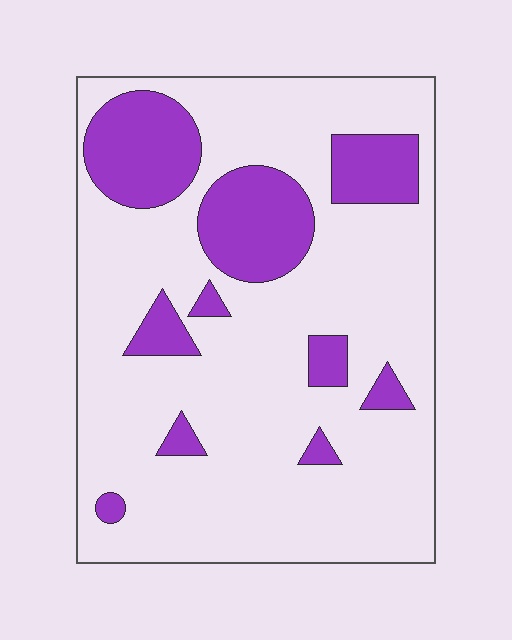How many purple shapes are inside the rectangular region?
10.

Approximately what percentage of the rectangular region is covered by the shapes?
Approximately 20%.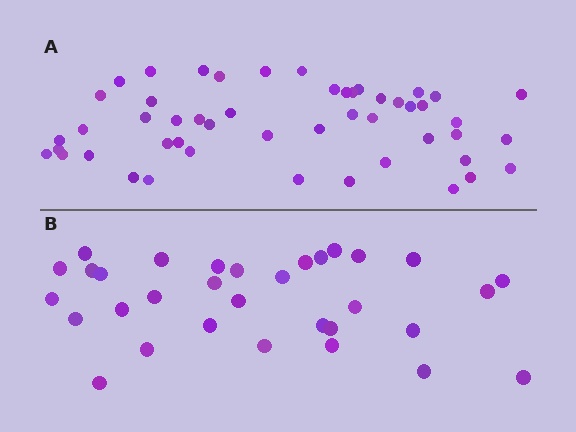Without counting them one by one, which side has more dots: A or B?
Region A (the top region) has more dots.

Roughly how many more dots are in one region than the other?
Region A has approximately 20 more dots than region B.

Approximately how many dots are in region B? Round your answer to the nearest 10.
About 30 dots. (The exact count is 32, which rounds to 30.)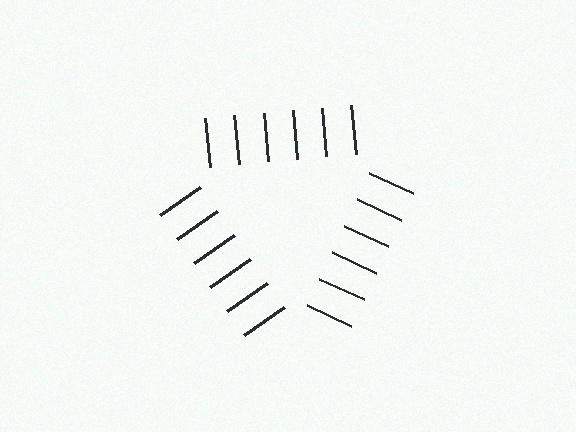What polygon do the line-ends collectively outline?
An illusory triangle — the line segments terminate on its edges but no continuous stroke is drawn.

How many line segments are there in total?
18 — 6 along each of the 3 edges.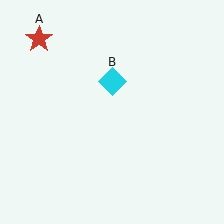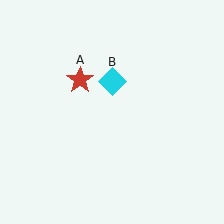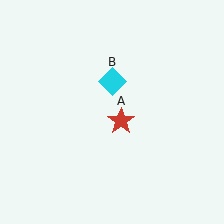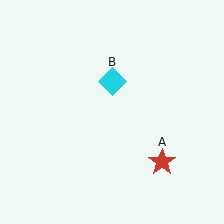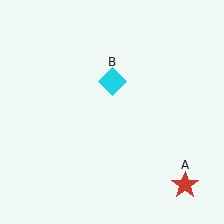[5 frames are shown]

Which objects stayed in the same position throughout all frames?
Cyan diamond (object B) remained stationary.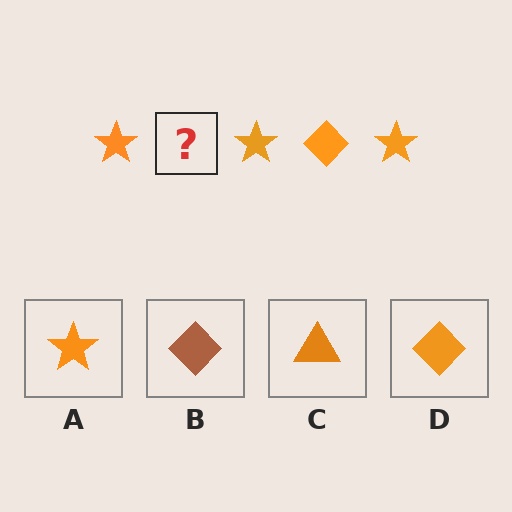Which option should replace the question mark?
Option D.